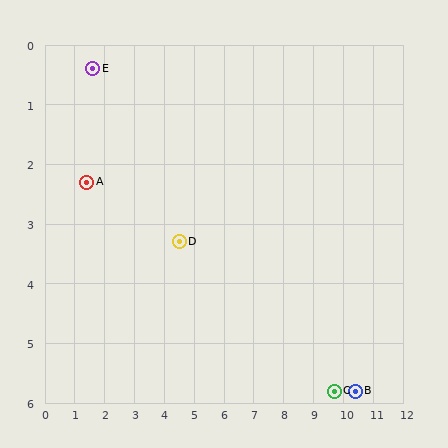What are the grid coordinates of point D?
Point D is at approximately (4.5, 3.3).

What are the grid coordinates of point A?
Point A is at approximately (1.4, 2.3).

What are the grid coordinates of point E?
Point E is at approximately (1.6, 0.4).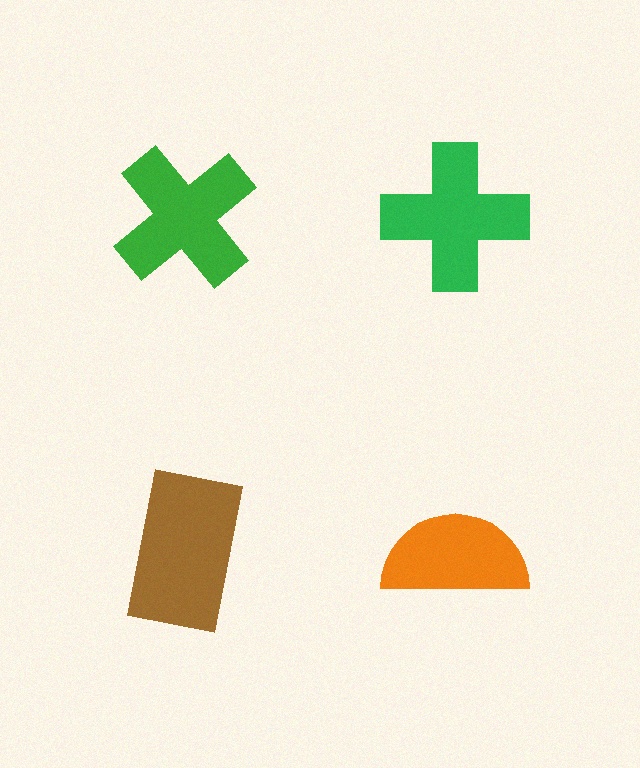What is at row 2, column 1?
A brown rectangle.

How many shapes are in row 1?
2 shapes.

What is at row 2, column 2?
An orange semicircle.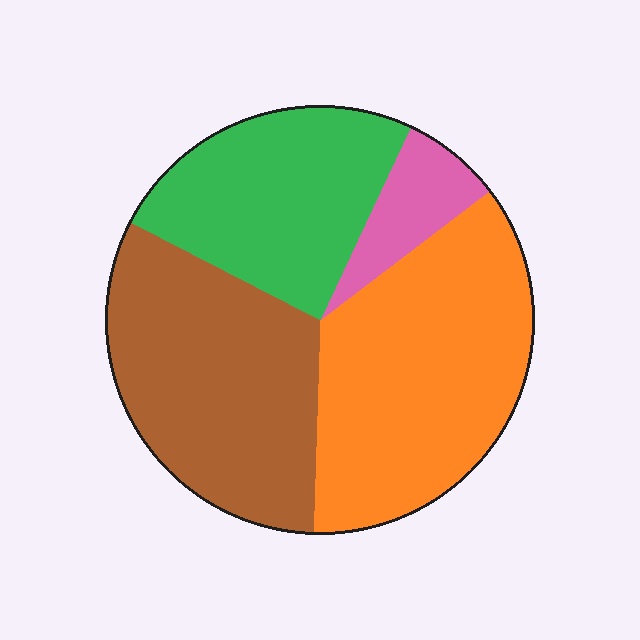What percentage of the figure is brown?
Brown covers roughly 30% of the figure.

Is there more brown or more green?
Brown.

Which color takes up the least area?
Pink, at roughly 10%.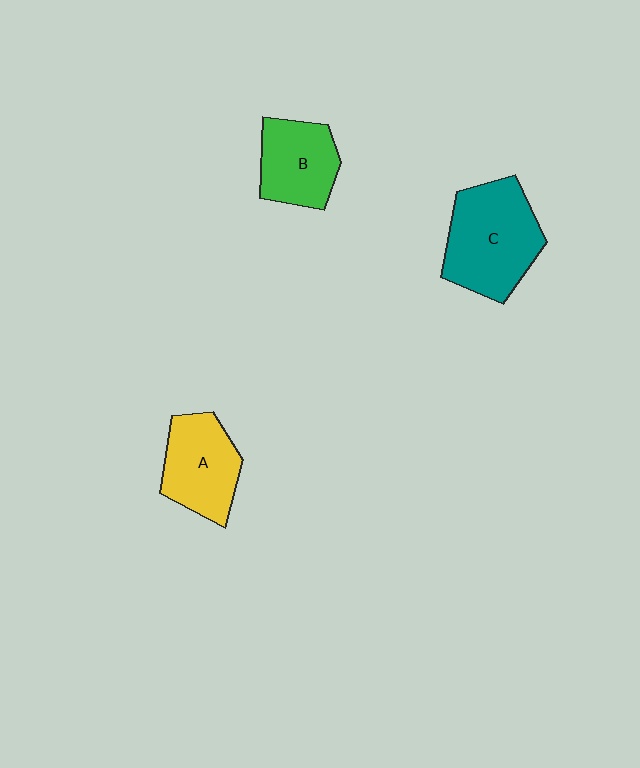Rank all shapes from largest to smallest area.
From largest to smallest: C (teal), A (yellow), B (green).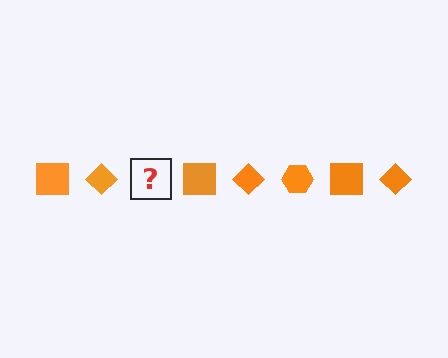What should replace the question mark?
The question mark should be replaced with an orange hexagon.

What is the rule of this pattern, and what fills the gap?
The rule is that the pattern cycles through square, diamond, hexagon shapes in orange. The gap should be filled with an orange hexagon.